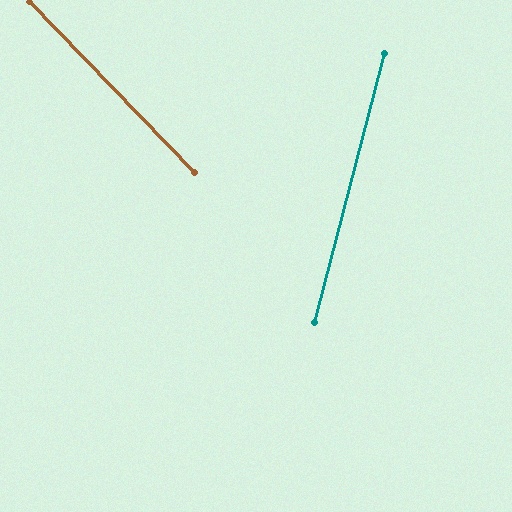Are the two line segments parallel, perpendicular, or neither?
Neither parallel nor perpendicular — they differ by about 58°.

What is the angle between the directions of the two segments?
Approximately 58 degrees.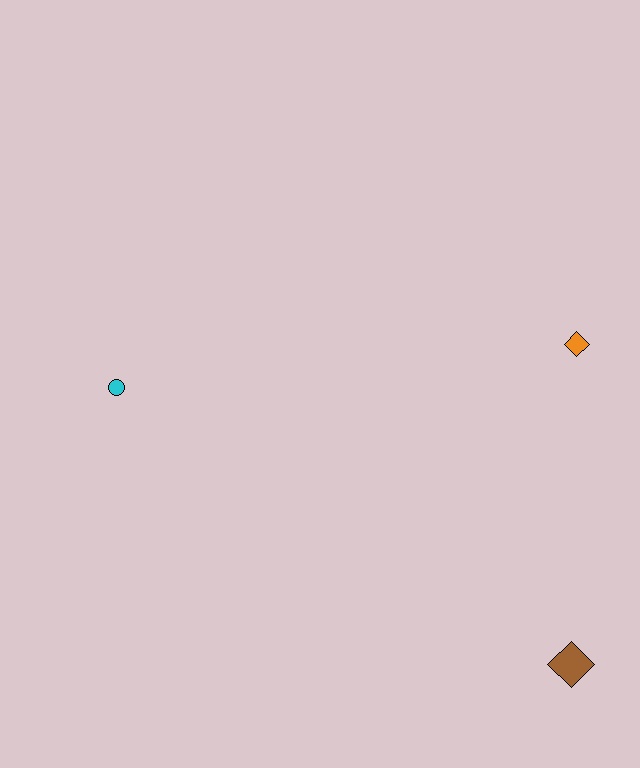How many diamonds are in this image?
There are 2 diamonds.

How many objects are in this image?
There are 3 objects.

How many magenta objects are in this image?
There are no magenta objects.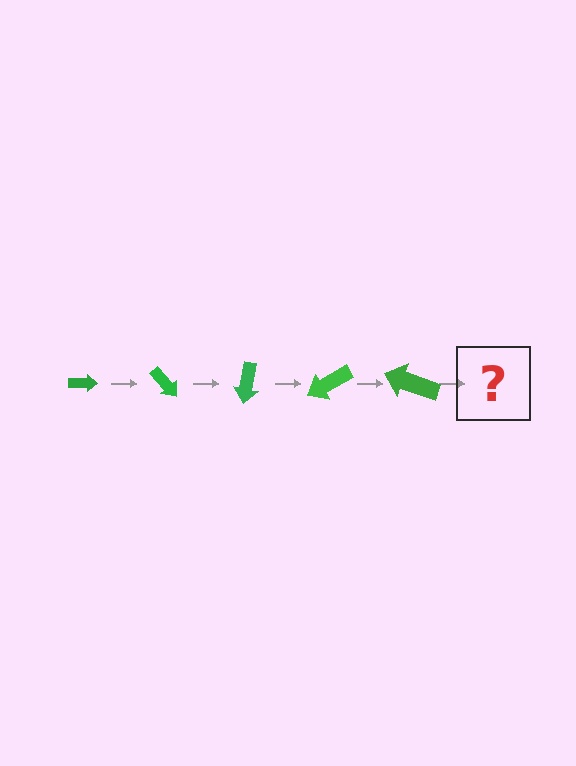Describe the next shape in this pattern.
It should be an arrow, larger than the previous one and rotated 250 degrees from the start.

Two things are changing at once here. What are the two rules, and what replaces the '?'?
The two rules are that the arrow grows larger each step and it rotates 50 degrees each step. The '?' should be an arrow, larger than the previous one and rotated 250 degrees from the start.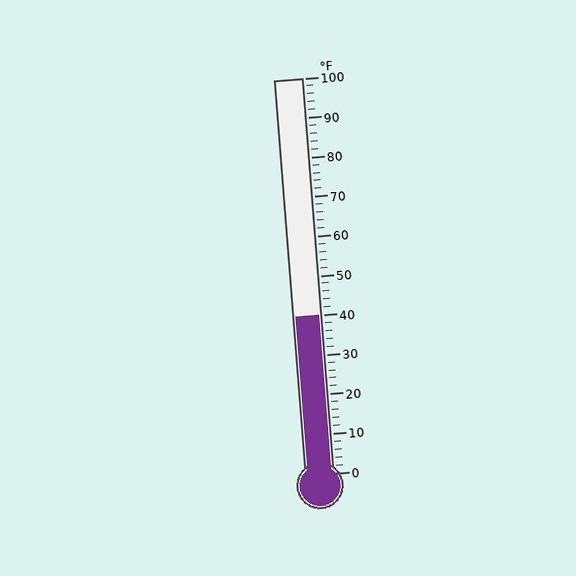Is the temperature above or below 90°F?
The temperature is below 90°F.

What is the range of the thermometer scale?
The thermometer scale ranges from 0°F to 100°F.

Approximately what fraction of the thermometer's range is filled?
The thermometer is filled to approximately 40% of its range.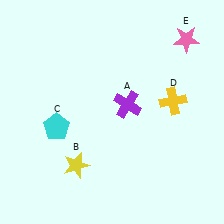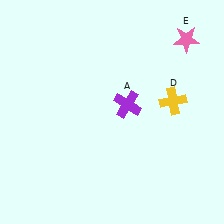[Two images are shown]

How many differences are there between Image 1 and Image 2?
There are 2 differences between the two images.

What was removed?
The cyan pentagon (C), the yellow star (B) were removed in Image 2.